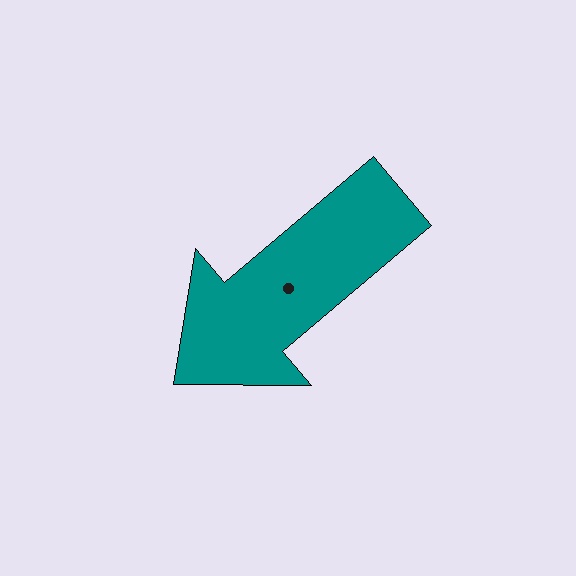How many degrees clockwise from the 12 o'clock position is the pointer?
Approximately 230 degrees.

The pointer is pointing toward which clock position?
Roughly 8 o'clock.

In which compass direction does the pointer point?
Southwest.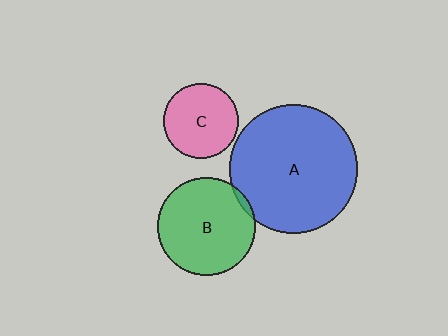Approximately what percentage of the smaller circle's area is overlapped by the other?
Approximately 5%.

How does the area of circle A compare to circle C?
Approximately 2.9 times.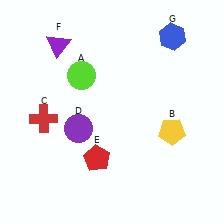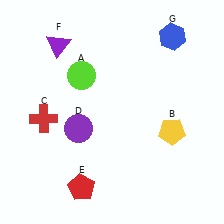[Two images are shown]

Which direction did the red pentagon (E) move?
The red pentagon (E) moved down.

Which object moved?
The red pentagon (E) moved down.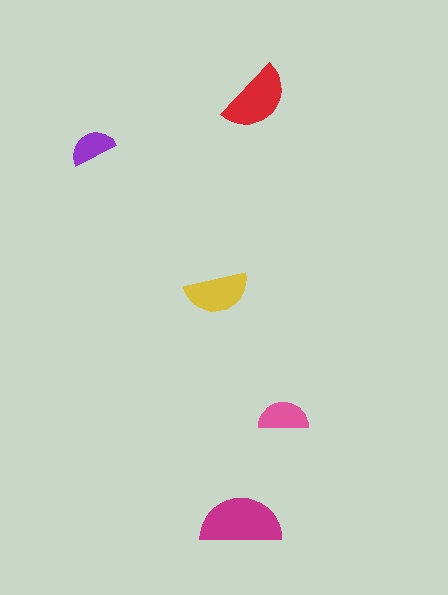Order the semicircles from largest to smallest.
the magenta one, the red one, the yellow one, the pink one, the purple one.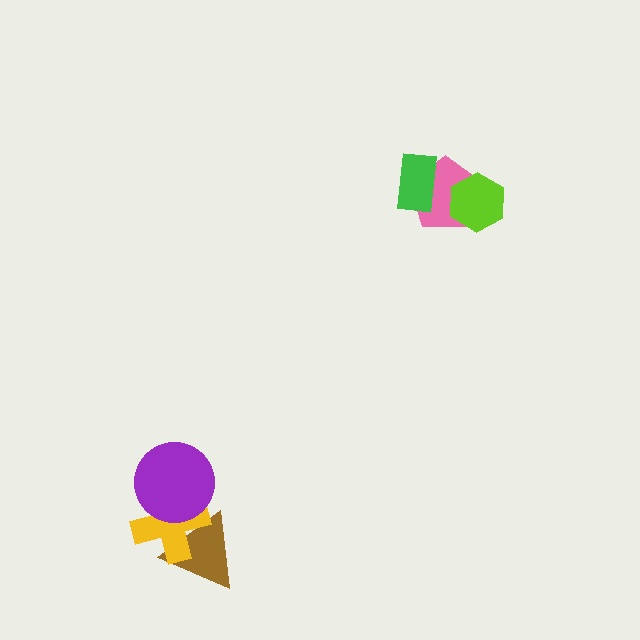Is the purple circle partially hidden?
No, no other shape covers it.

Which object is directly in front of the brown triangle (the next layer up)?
The yellow cross is directly in front of the brown triangle.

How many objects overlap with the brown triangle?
2 objects overlap with the brown triangle.